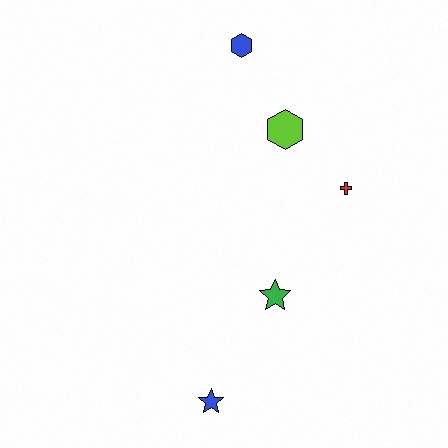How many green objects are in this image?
There is 1 green object.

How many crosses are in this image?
There is 1 cross.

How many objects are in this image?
There are 5 objects.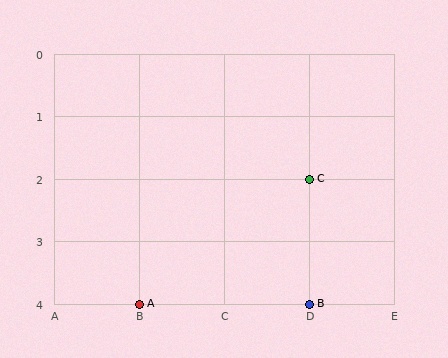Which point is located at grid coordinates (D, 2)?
Point C is at (D, 2).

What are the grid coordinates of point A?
Point A is at grid coordinates (B, 4).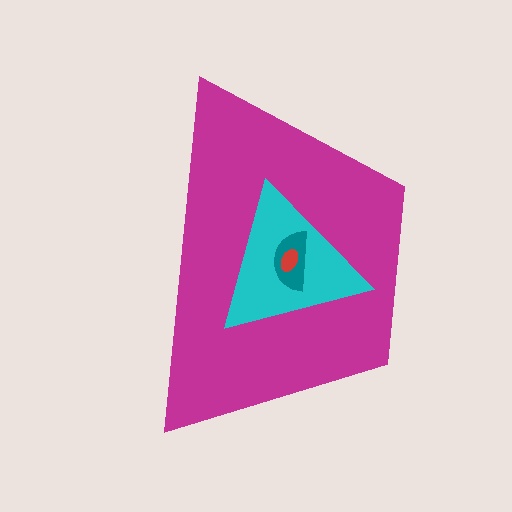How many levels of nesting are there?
4.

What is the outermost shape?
The magenta trapezoid.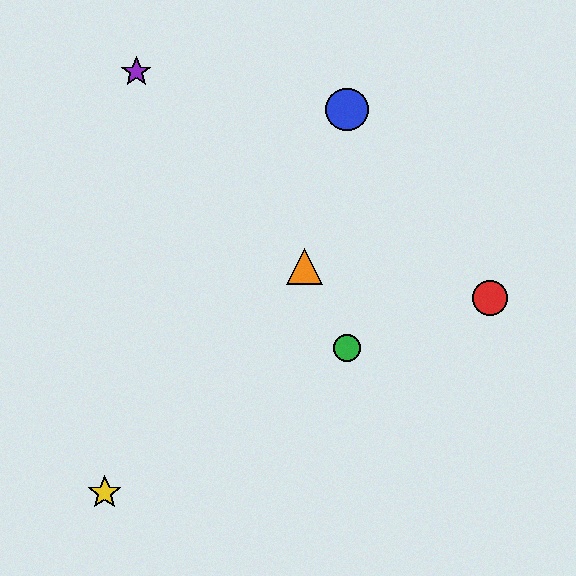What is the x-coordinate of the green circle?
The green circle is at x≈347.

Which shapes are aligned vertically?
The blue circle, the green circle are aligned vertically.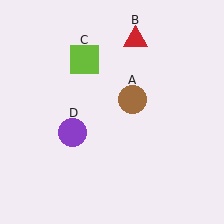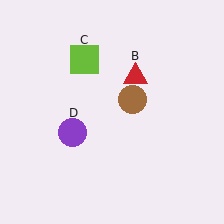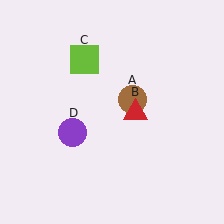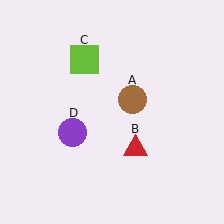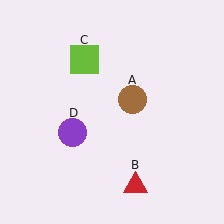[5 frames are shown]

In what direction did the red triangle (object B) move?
The red triangle (object B) moved down.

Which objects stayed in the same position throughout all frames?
Brown circle (object A) and lime square (object C) and purple circle (object D) remained stationary.